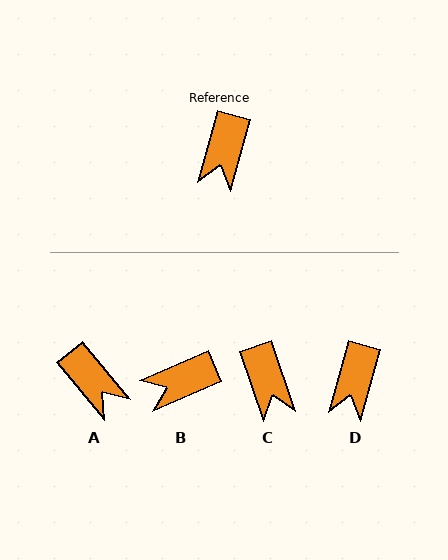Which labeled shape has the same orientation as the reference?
D.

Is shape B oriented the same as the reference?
No, it is off by about 51 degrees.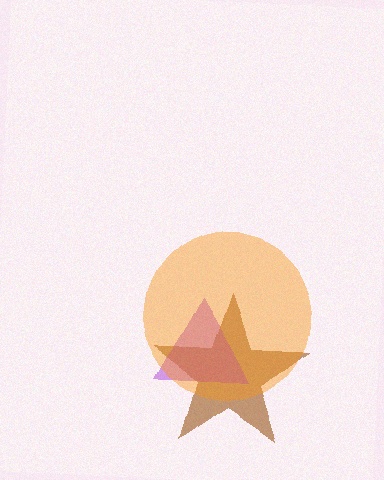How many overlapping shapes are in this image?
There are 3 overlapping shapes in the image.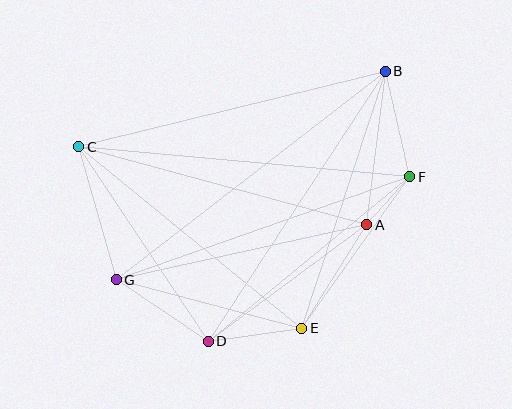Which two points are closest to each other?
Points A and F are closest to each other.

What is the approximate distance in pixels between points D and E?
The distance between D and E is approximately 94 pixels.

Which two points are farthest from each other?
Points B and G are farthest from each other.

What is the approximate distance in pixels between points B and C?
The distance between B and C is approximately 316 pixels.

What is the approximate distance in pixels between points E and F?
The distance between E and F is approximately 186 pixels.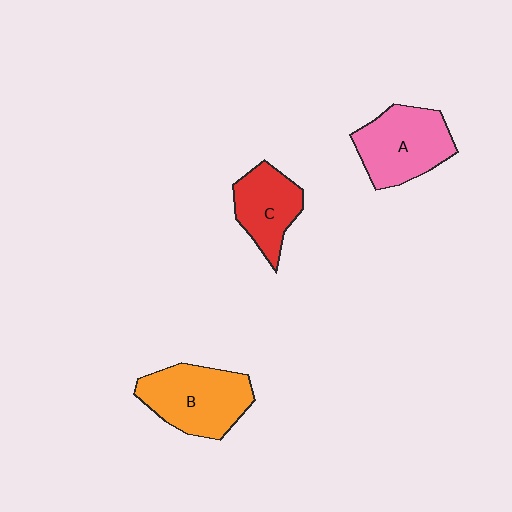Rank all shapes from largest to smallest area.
From largest to smallest: B (orange), A (pink), C (red).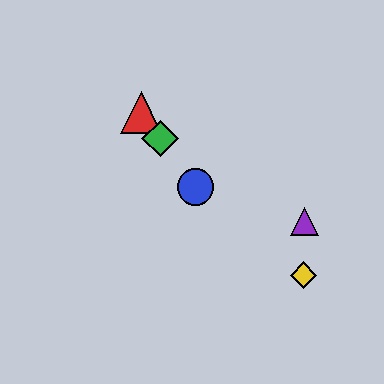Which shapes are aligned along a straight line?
The red triangle, the blue circle, the green diamond are aligned along a straight line.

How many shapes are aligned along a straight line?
3 shapes (the red triangle, the blue circle, the green diamond) are aligned along a straight line.